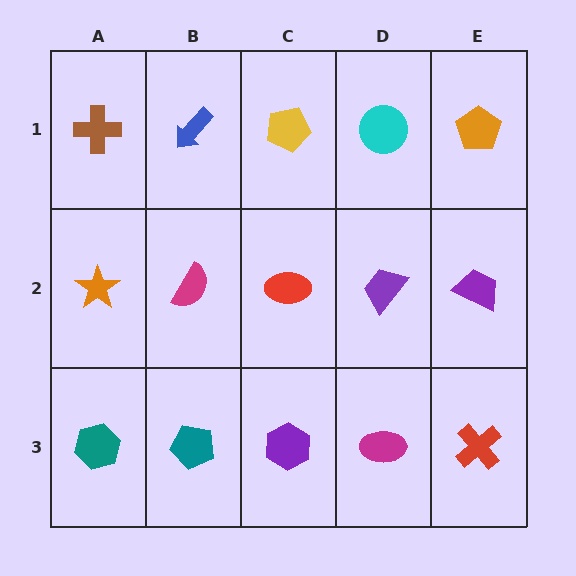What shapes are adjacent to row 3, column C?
A red ellipse (row 2, column C), a teal pentagon (row 3, column B), a magenta ellipse (row 3, column D).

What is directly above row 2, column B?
A blue arrow.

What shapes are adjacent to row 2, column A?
A brown cross (row 1, column A), a teal hexagon (row 3, column A), a magenta semicircle (row 2, column B).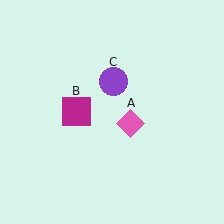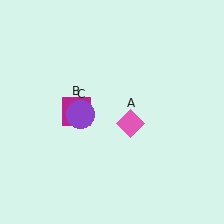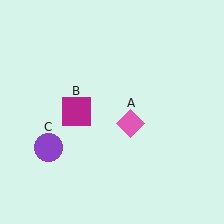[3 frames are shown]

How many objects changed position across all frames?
1 object changed position: purple circle (object C).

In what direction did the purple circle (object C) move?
The purple circle (object C) moved down and to the left.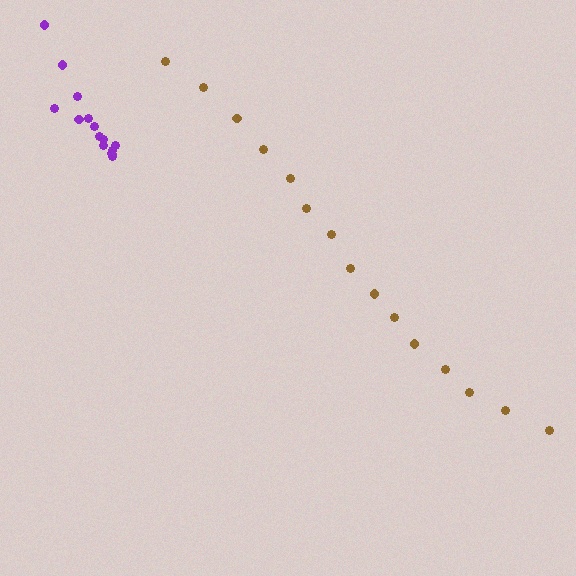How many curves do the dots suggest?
There are 2 distinct paths.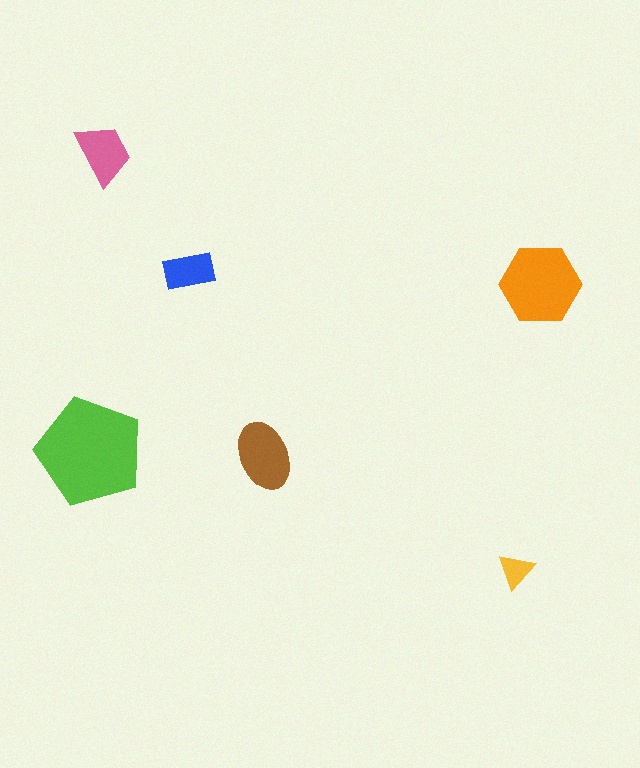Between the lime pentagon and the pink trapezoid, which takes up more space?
The lime pentagon.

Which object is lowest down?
The yellow triangle is bottommost.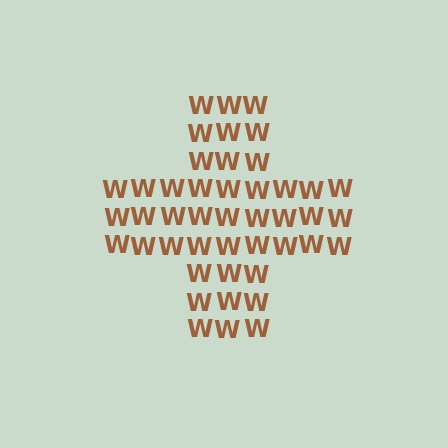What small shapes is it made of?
It is made of small letter W's.